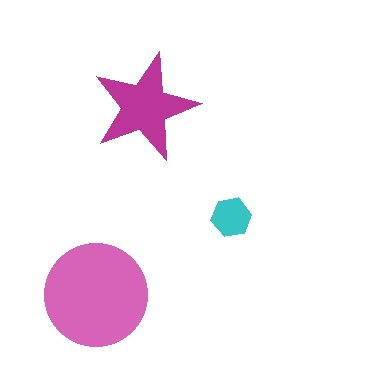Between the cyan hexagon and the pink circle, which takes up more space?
The pink circle.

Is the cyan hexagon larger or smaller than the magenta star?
Smaller.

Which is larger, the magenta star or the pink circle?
The pink circle.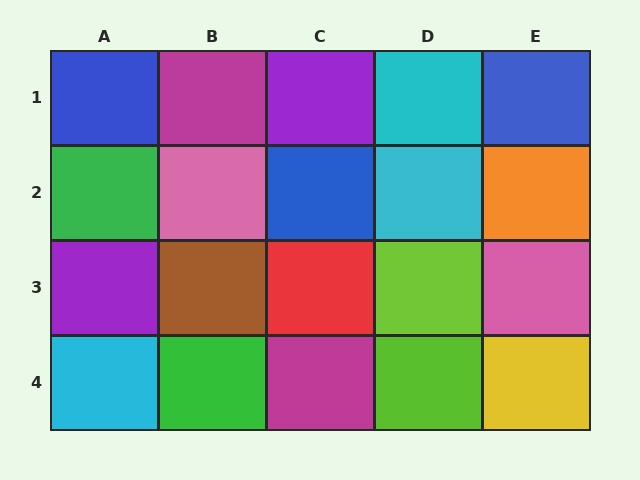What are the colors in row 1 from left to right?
Blue, magenta, purple, cyan, blue.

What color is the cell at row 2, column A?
Green.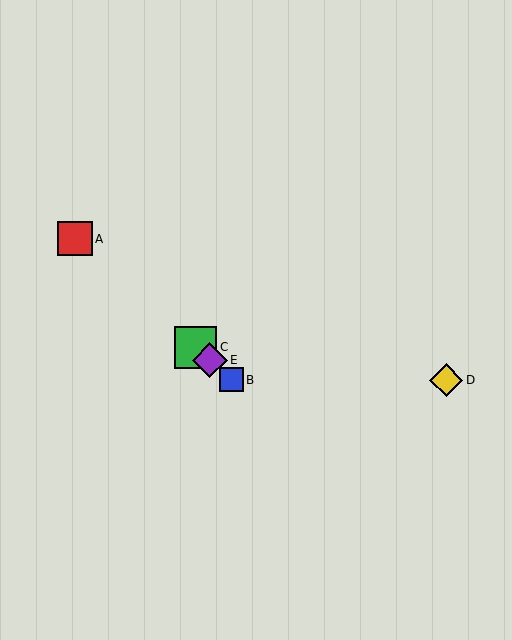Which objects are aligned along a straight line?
Objects A, B, C, E are aligned along a straight line.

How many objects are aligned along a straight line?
4 objects (A, B, C, E) are aligned along a straight line.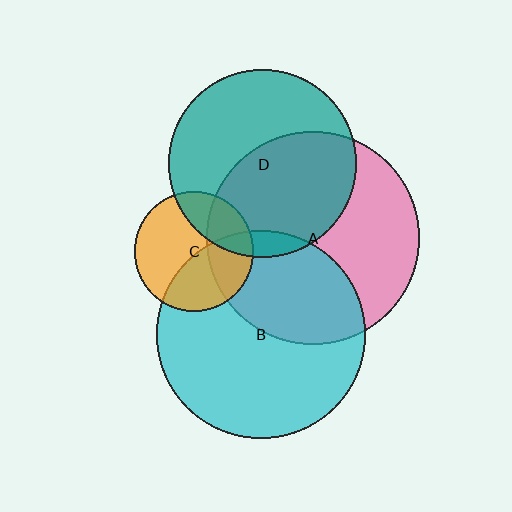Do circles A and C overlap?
Yes.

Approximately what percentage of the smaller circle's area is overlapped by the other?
Approximately 30%.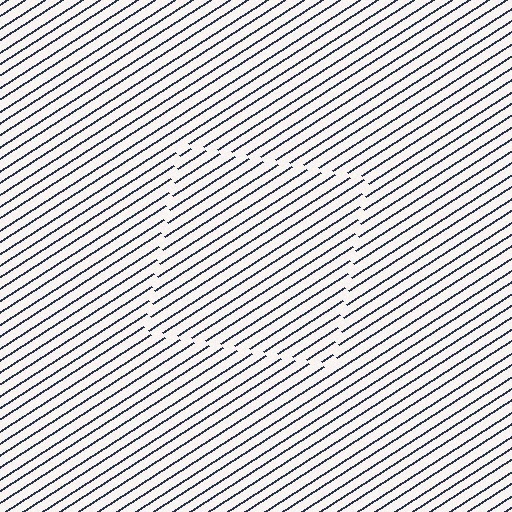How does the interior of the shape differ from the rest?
The interior of the shape contains the same grating, shifted by half a period — the contour is defined by the phase discontinuity where line-ends from the inner and outer gratings abut.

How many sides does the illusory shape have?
4 sides — the line-ends trace a square.